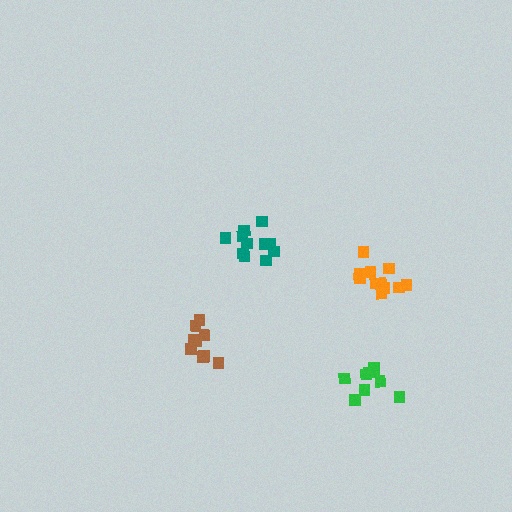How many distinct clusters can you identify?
There are 4 distinct clusters.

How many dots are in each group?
Group 1: 9 dots, Group 2: 9 dots, Group 3: 11 dots, Group 4: 11 dots (40 total).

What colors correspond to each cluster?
The clusters are colored: green, brown, orange, teal.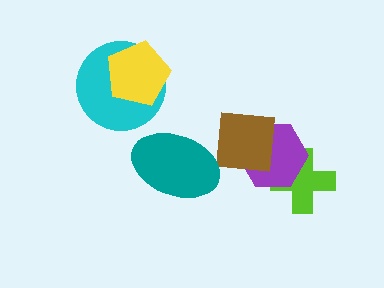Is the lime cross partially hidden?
Yes, it is partially covered by another shape.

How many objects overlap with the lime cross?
1 object overlaps with the lime cross.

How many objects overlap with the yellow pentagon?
1 object overlaps with the yellow pentagon.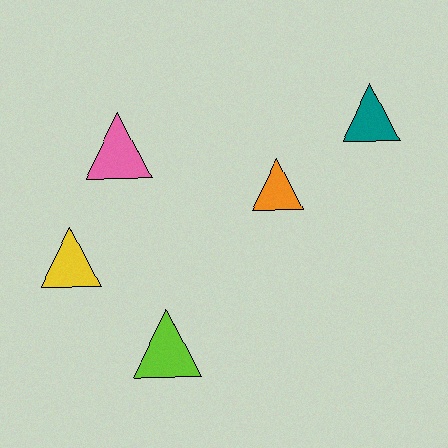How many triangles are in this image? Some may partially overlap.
There are 5 triangles.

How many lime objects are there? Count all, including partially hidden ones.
There is 1 lime object.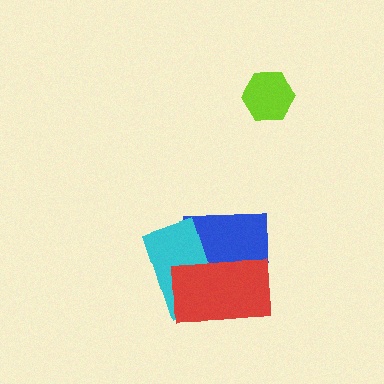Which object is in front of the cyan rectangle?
The red rectangle is in front of the cyan rectangle.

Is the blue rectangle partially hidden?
Yes, it is partially covered by another shape.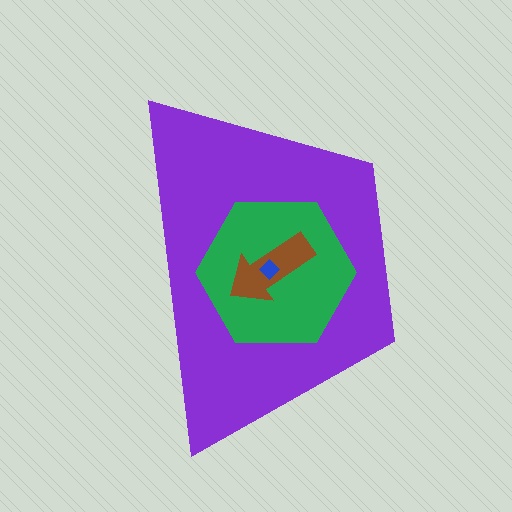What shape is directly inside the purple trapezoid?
The green hexagon.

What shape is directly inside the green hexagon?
The brown arrow.